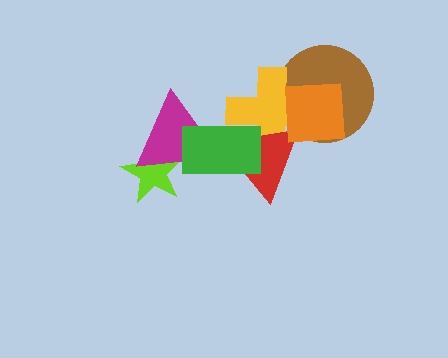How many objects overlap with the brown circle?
2 objects overlap with the brown circle.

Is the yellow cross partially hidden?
Yes, it is partially covered by another shape.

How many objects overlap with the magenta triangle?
2 objects overlap with the magenta triangle.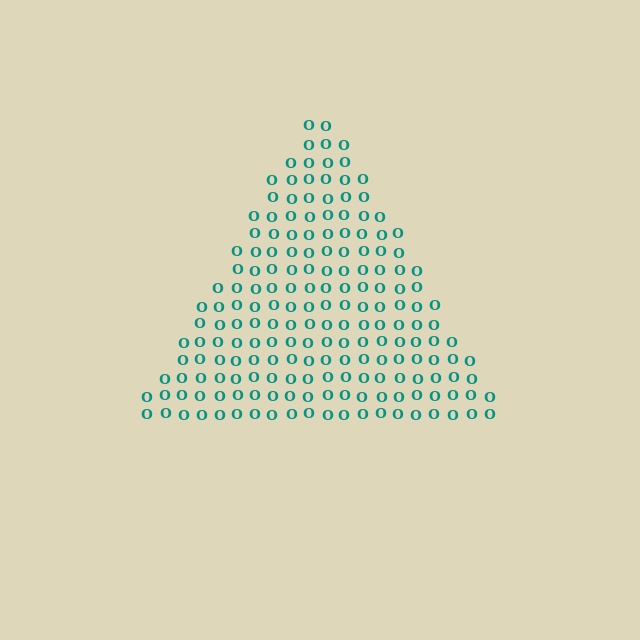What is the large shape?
The large shape is a triangle.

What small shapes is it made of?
It is made of small letter O's.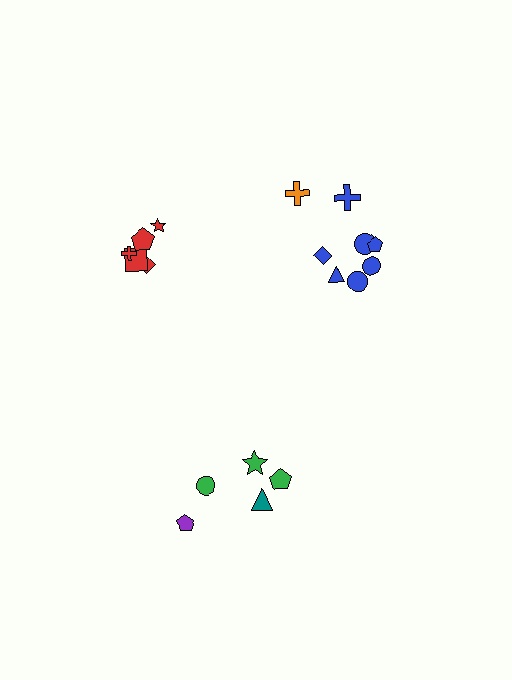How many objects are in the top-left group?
There are 5 objects.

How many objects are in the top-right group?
There are 8 objects.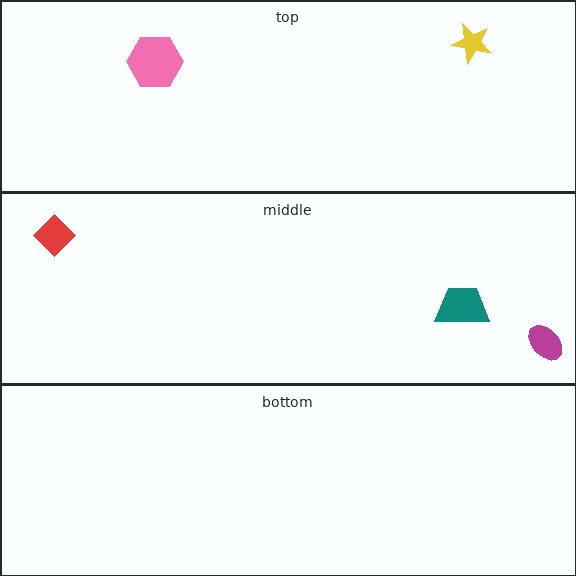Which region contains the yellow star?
The top region.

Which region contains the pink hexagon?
The top region.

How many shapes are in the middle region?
3.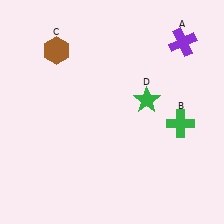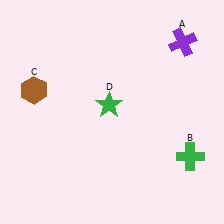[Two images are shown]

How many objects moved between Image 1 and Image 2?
3 objects moved between the two images.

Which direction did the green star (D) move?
The green star (D) moved left.